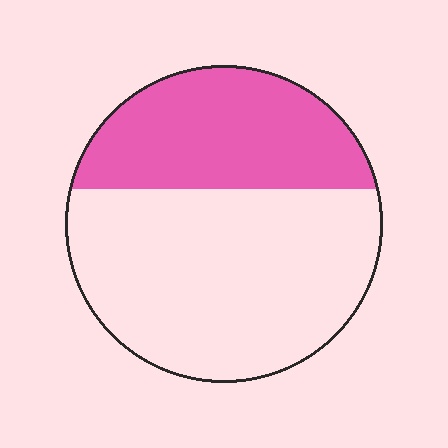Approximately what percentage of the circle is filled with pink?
Approximately 35%.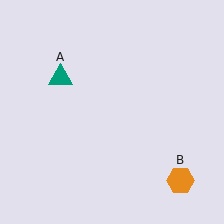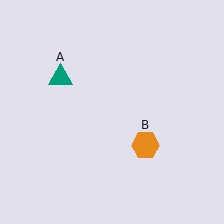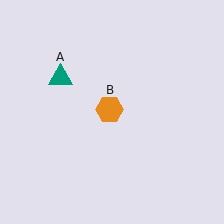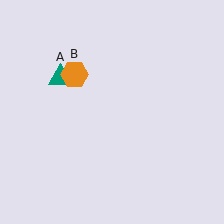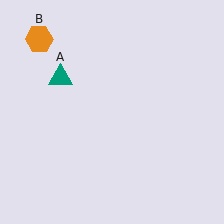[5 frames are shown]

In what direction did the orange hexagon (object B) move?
The orange hexagon (object B) moved up and to the left.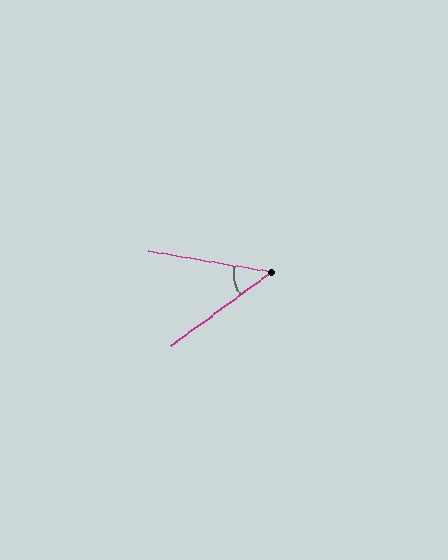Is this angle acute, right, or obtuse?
It is acute.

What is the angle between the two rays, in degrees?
Approximately 46 degrees.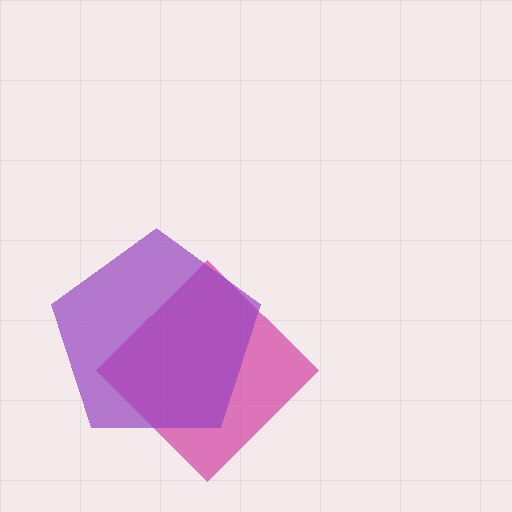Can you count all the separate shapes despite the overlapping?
Yes, there are 2 separate shapes.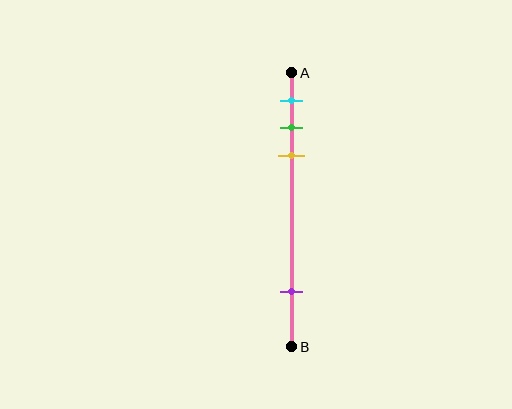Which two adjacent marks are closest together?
The green and yellow marks are the closest adjacent pair.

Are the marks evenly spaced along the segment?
No, the marks are not evenly spaced.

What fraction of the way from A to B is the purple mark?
The purple mark is approximately 80% (0.8) of the way from A to B.